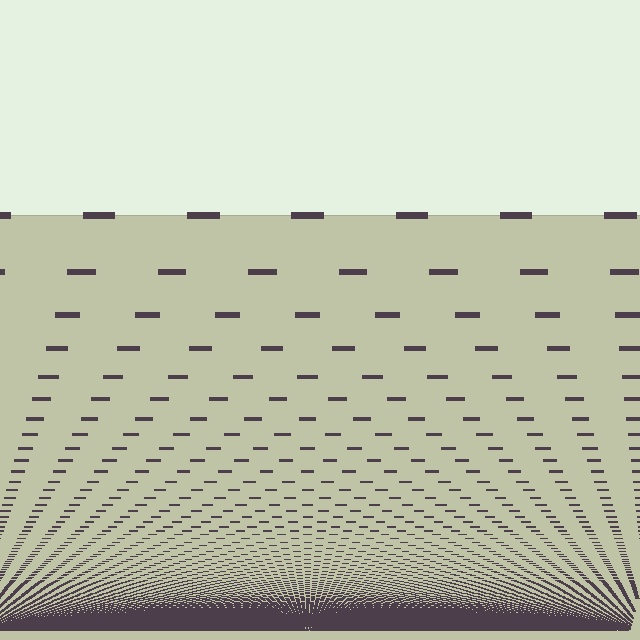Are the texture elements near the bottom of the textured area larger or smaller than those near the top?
Smaller. The gradient is inverted — elements near the bottom are smaller and denser.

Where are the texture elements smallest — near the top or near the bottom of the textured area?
Near the bottom.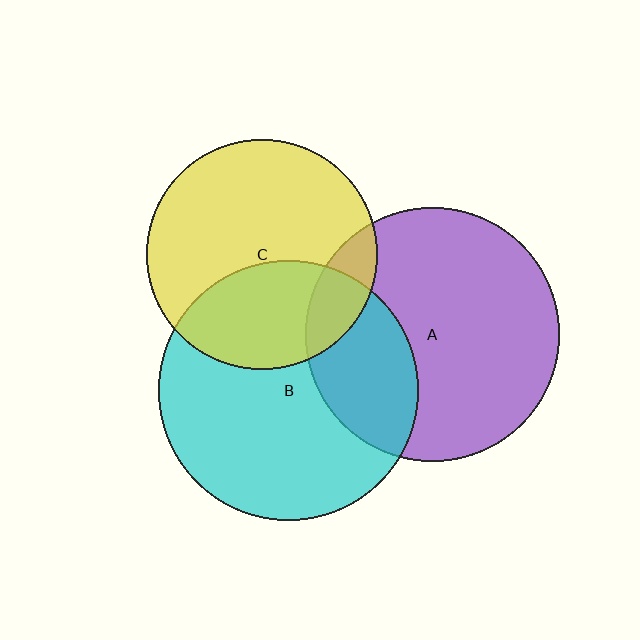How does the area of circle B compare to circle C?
Approximately 1.3 times.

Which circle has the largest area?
Circle B (cyan).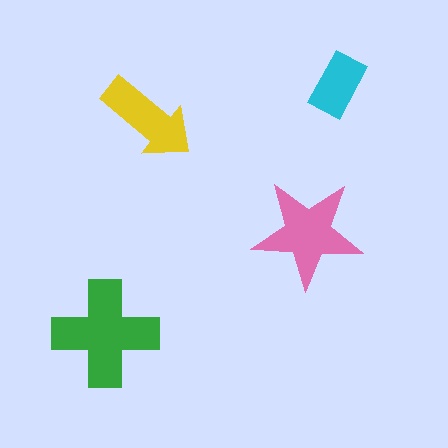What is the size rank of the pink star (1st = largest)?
2nd.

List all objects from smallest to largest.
The cyan rectangle, the yellow arrow, the pink star, the green cross.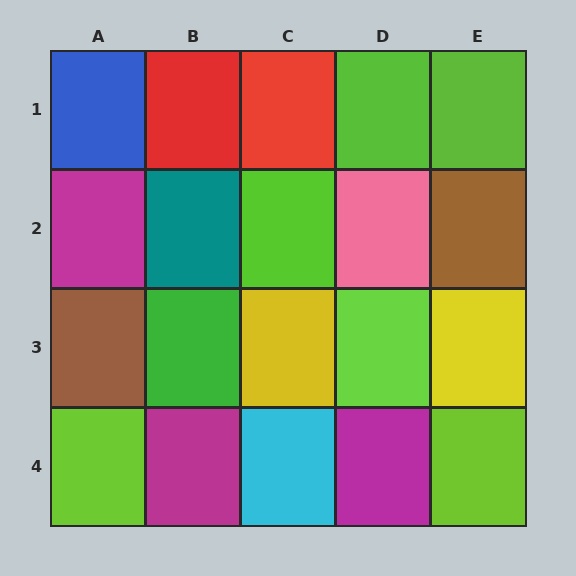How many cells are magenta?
3 cells are magenta.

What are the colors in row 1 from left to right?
Blue, red, red, lime, lime.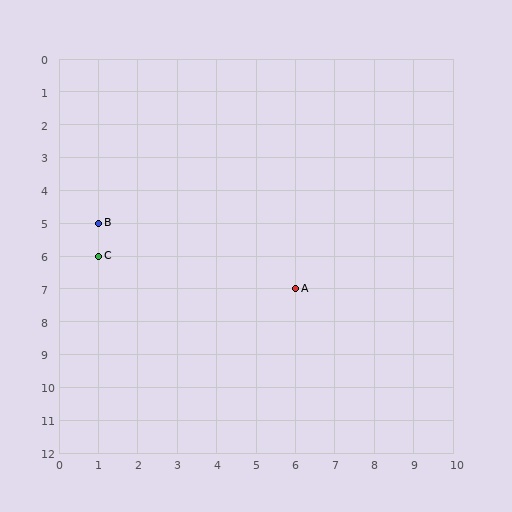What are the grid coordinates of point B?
Point B is at grid coordinates (1, 5).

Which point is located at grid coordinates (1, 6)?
Point C is at (1, 6).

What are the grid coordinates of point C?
Point C is at grid coordinates (1, 6).